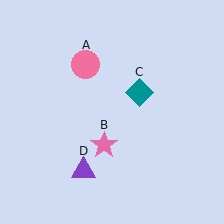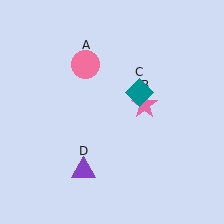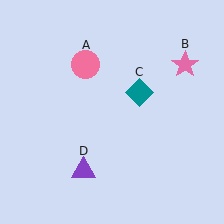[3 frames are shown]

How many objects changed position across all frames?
1 object changed position: pink star (object B).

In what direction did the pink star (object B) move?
The pink star (object B) moved up and to the right.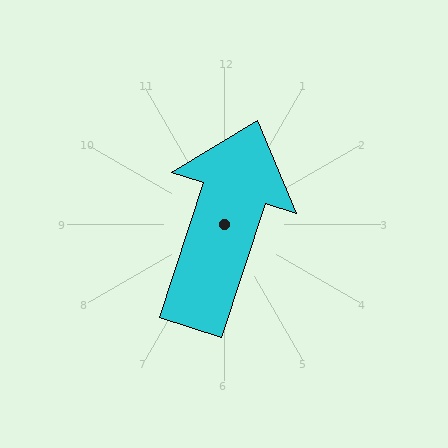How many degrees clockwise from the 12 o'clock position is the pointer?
Approximately 18 degrees.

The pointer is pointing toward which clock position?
Roughly 1 o'clock.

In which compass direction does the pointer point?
North.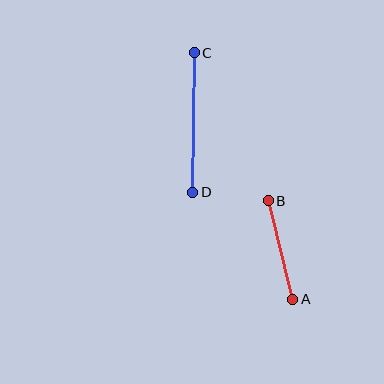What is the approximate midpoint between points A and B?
The midpoint is at approximately (281, 250) pixels.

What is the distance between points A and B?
The distance is approximately 102 pixels.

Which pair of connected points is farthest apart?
Points C and D are farthest apart.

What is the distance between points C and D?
The distance is approximately 139 pixels.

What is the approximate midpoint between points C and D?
The midpoint is at approximately (193, 123) pixels.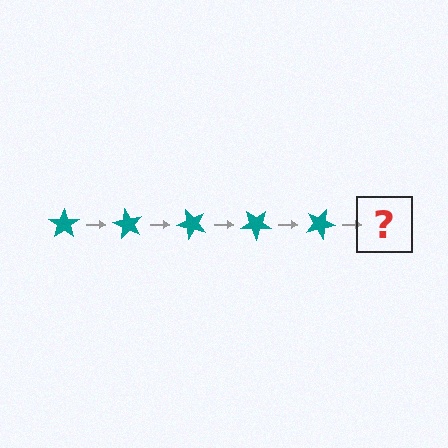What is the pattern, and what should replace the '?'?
The pattern is that the star rotates 60 degrees each step. The '?' should be a teal star rotated 300 degrees.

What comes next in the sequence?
The next element should be a teal star rotated 300 degrees.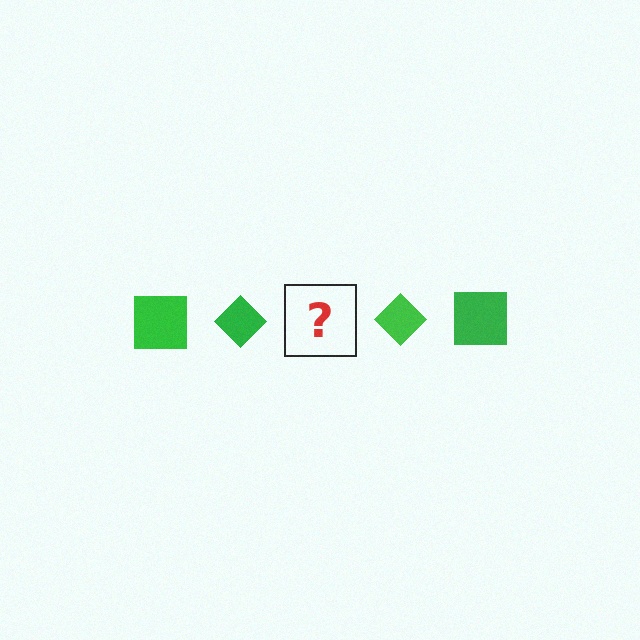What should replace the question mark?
The question mark should be replaced with a green square.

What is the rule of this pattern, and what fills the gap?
The rule is that the pattern cycles through square, diamond shapes in green. The gap should be filled with a green square.